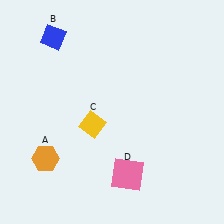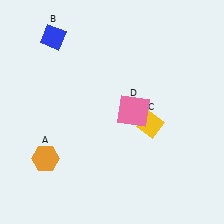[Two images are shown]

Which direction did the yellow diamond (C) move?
The yellow diamond (C) moved right.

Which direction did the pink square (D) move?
The pink square (D) moved up.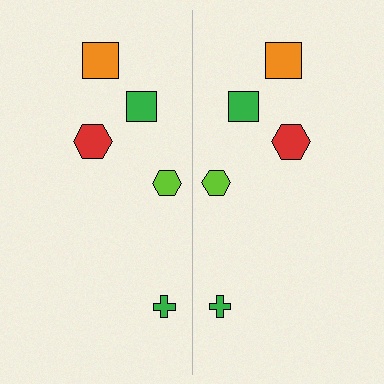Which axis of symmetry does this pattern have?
The pattern has a vertical axis of symmetry running through the center of the image.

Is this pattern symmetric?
Yes, this pattern has bilateral (reflection) symmetry.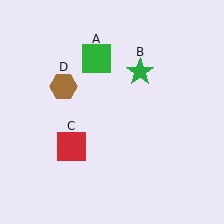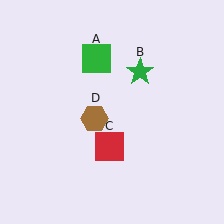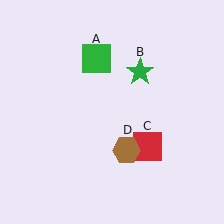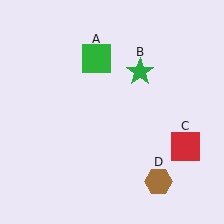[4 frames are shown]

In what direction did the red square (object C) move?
The red square (object C) moved right.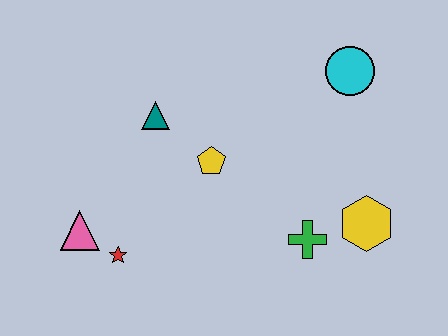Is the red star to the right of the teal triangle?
No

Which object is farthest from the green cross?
The pink triangle is farthest from the green cross.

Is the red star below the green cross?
Yes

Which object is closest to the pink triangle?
The red star is closest to the pink triangle.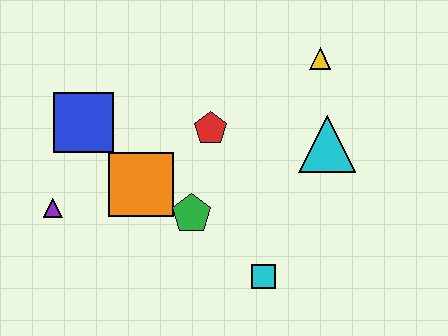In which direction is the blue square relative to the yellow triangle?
The blue square is to the left of the yellow triangle.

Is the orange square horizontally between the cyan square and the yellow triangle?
No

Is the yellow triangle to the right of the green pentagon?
Yes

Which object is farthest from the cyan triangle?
The purple triangle is farthest from the cyan triangle.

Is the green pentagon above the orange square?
No